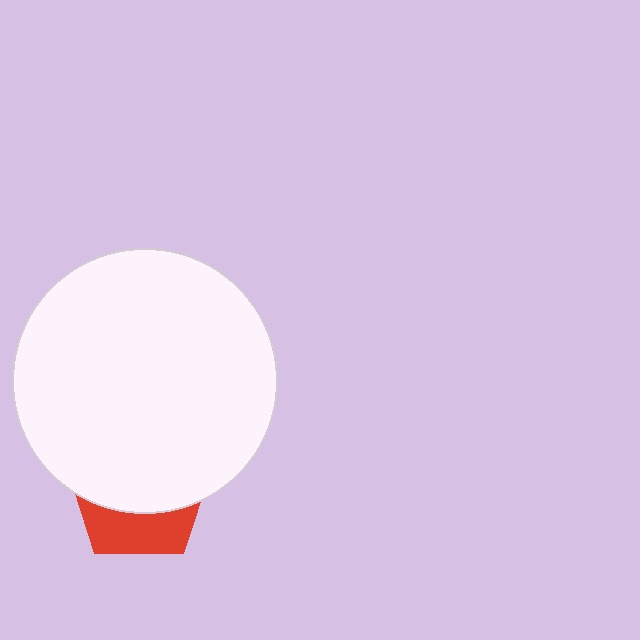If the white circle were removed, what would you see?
You would see the complete red pentagon.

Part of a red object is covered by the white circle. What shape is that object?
It is a pentagon.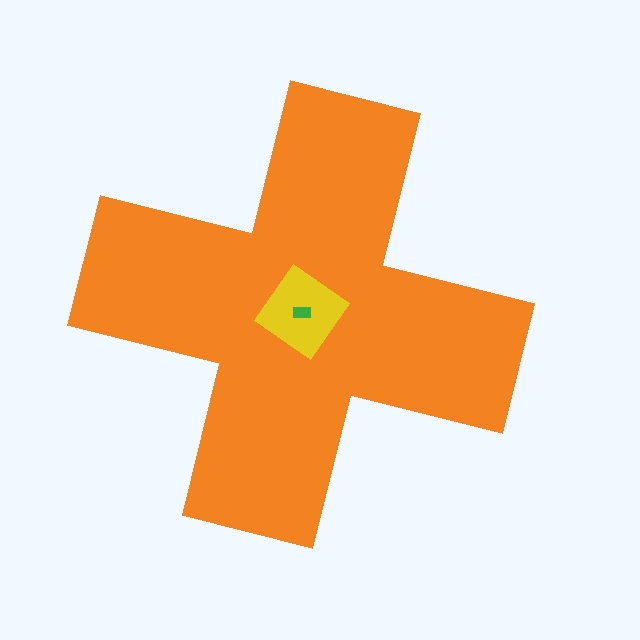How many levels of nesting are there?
3.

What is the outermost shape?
The orange cross.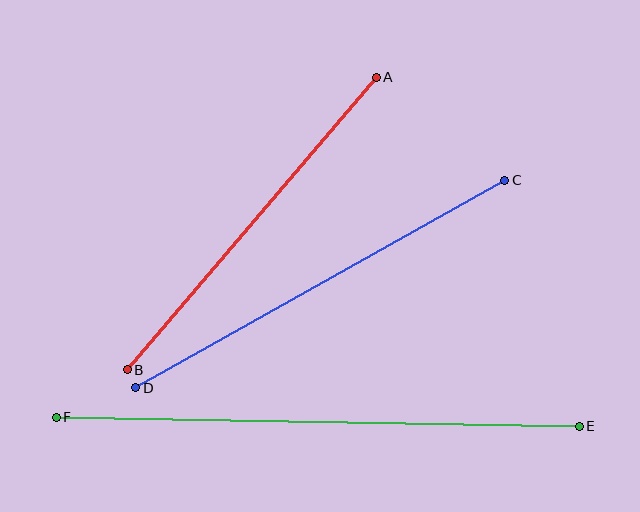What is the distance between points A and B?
The distance is approximately 384 pixels.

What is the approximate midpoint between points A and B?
The midpoint is at approximately (252, 224) pixels.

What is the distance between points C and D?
The distance is approximately 423 pixels.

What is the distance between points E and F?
The distance is approximately 523 pixels.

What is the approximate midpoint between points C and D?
The midpoint is at approximately (320, 284) pixels.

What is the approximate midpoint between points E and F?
The midpoint is at approximately (318, 422) pixels.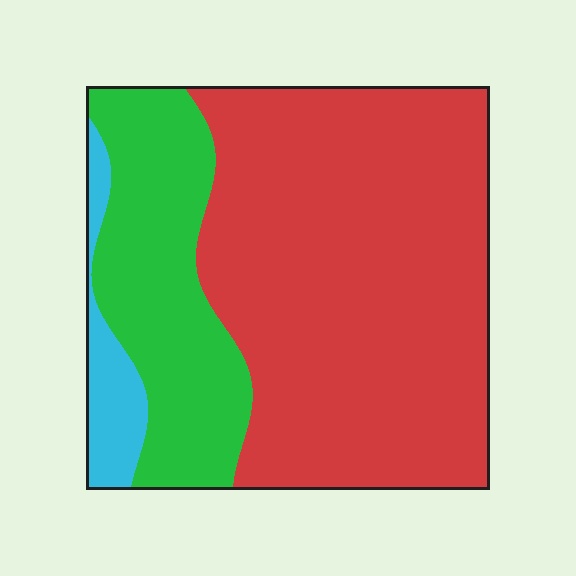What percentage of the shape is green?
Green covers 26% of the shape.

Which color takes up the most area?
Red, at roughly 65%.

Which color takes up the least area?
Cyan, at roughly 5%.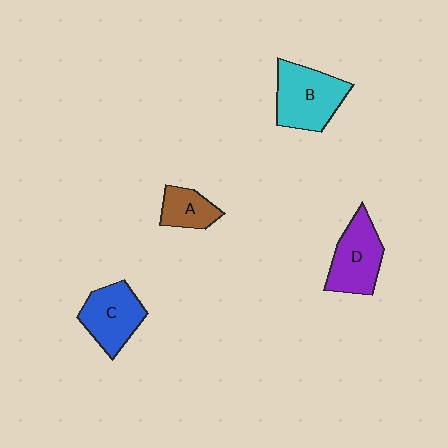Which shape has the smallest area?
Shape A (brown).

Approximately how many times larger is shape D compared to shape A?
Approximately 1.7 times.